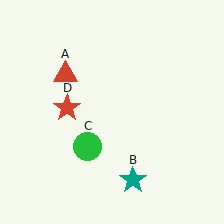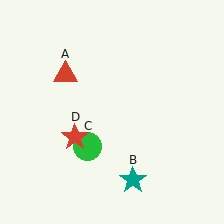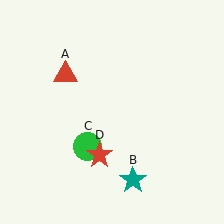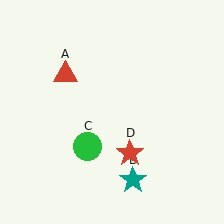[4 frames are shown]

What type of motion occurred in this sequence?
The red star (object D) rotated counterclockwise around the center of the scene.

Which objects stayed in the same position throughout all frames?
Red triangle (object A) and teal star (object B) and green circle (object C) remained stationary.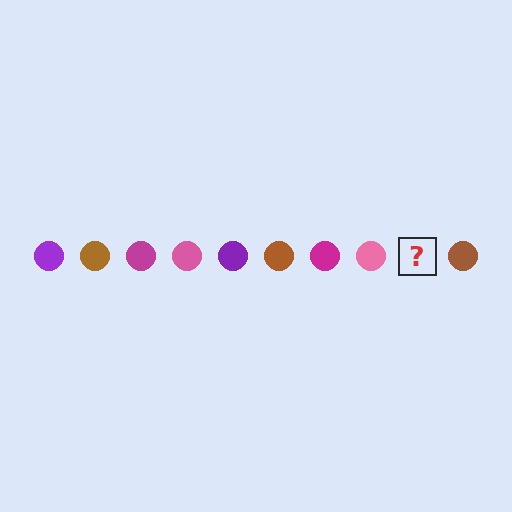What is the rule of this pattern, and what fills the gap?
The rule is that the pattern cycles through purple, brown, magenta, pink circles. The gap should be filled with a purple circle.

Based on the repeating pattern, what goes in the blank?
The blank should be a purple circle.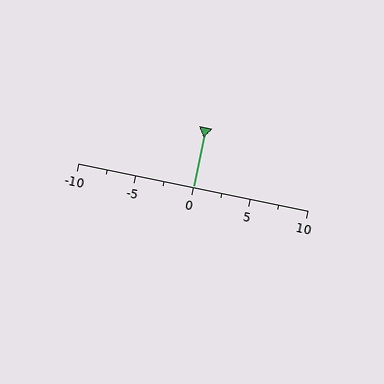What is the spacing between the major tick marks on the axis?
The major ticks are spaced 5 apart.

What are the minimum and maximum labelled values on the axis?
The axis runs from -10 to 10.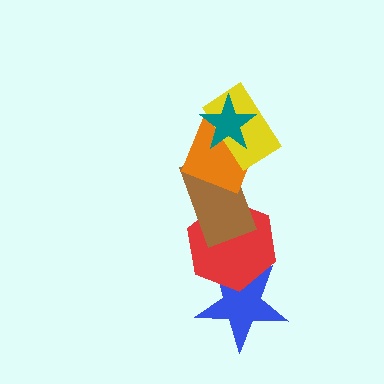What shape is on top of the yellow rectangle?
The teal star is on top of the yellow rectangle.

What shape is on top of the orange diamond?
The yellow rectangle is on top of the orange diamond.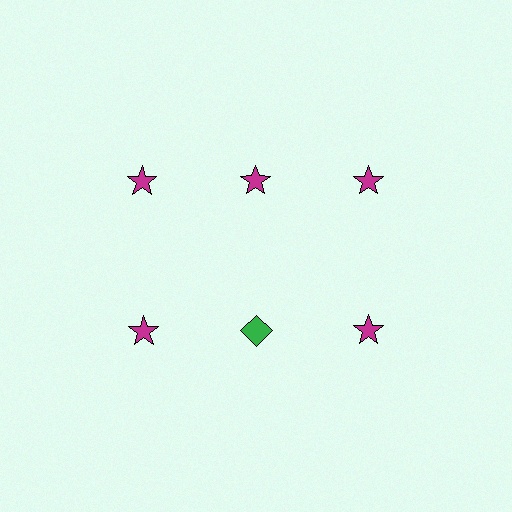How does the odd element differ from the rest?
It differs in both color (green instead of magenta) and shape (diamond instead of star).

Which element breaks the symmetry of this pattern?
The green diamond in the second row, second from left column breaks the symmetry. All other shapes are magenta stars.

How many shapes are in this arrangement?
There are 6 shapes arranged in a grid pattern.